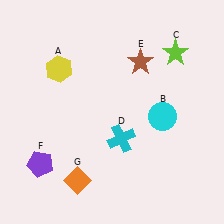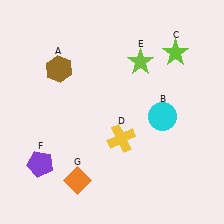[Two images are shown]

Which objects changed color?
A changed from yellow to brown. D changed from cyan to yellow. E changed from brown to lime.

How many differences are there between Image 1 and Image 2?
There are 3 differences between the two images.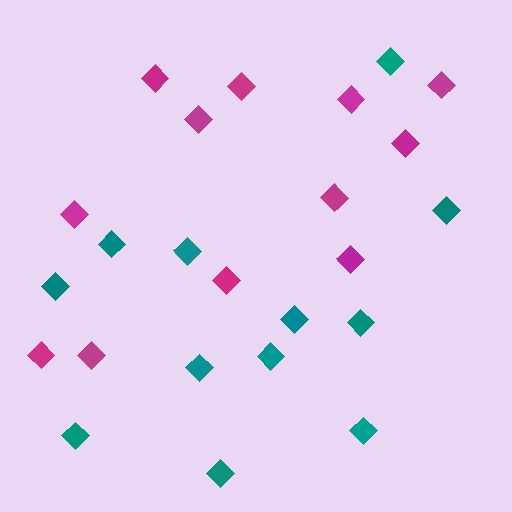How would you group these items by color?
There are 2 groups: one group of teal diamonds (12) and one group of magenta diamonds (12).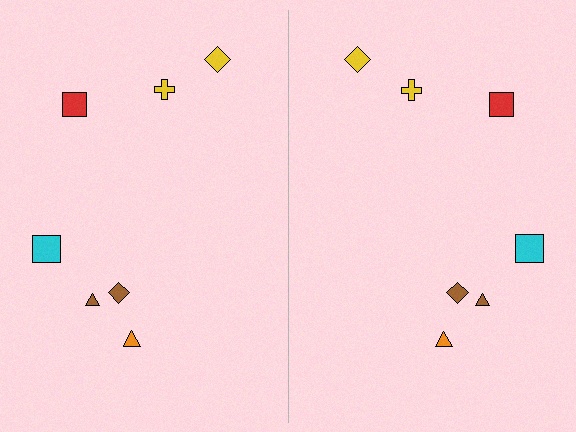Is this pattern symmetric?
Yes, this pattern has bilateral (reflection) symmetry.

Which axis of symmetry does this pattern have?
The pattern has a vertical axis of symmetry running through the center of the image.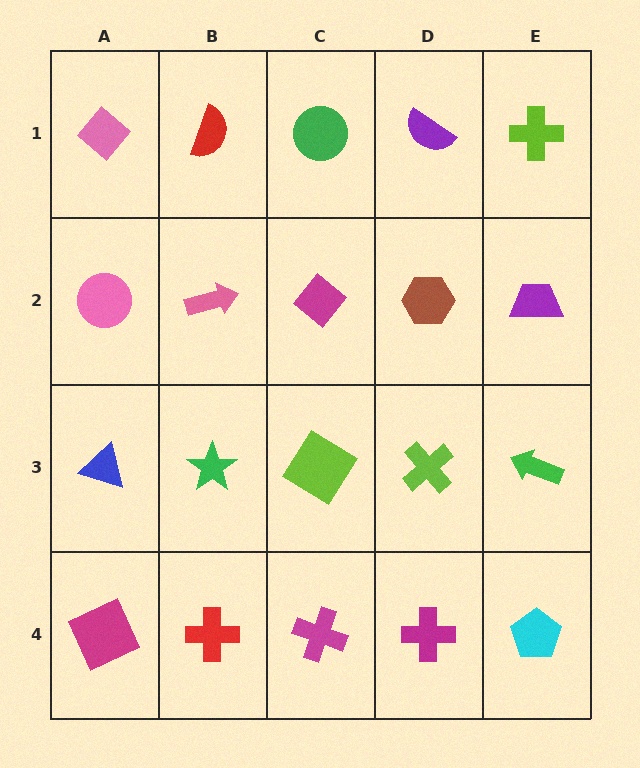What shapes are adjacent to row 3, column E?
A purple trapezoid (row 2, column E), a cyan pentagon (row 4, column E), a lime cross (row 3, column D).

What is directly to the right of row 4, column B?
A magenta cross.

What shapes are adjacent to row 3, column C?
A magenta diamond (row 2, column C), a magenta cross (row 4, column C), a green star (row 3, column B), a lime cross (row 3, column D).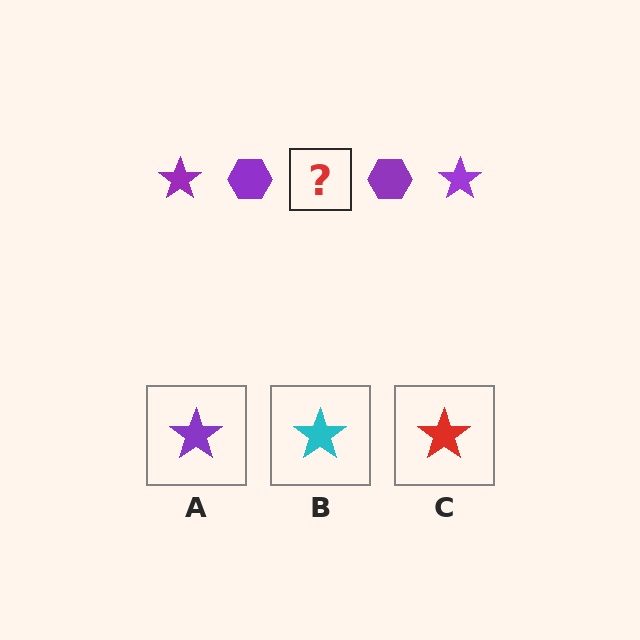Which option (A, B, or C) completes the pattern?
A.